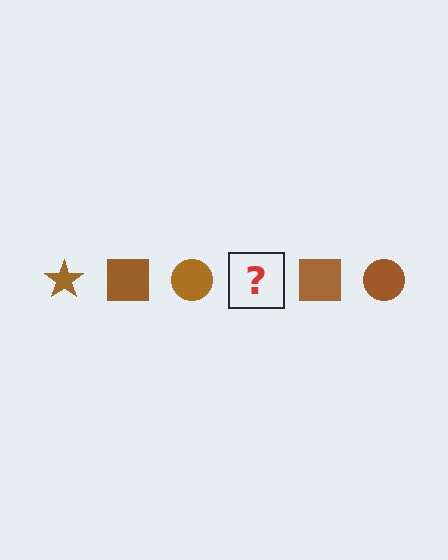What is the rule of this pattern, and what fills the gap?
The rule is that the pattern cycles through star, square, circle shapes in brown. The gap should be filled with a brown star.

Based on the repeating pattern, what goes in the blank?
The blank should be a brown star.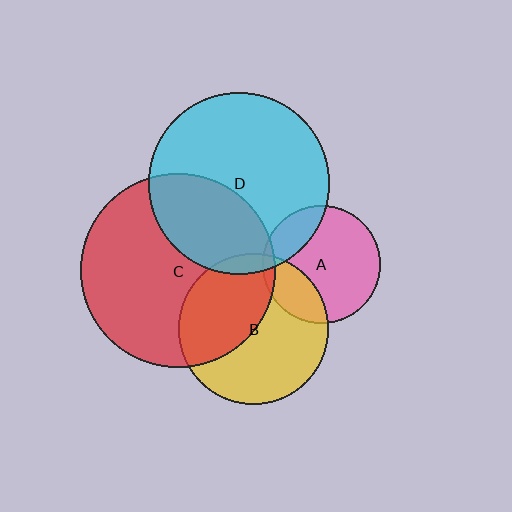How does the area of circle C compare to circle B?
Approximately 1.7 times.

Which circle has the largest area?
Circle C (red).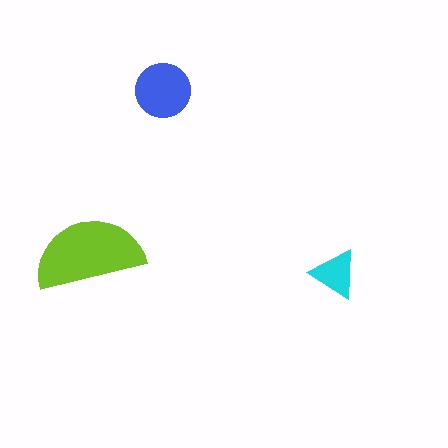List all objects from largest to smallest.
The lime semicircle, the blue circle, the cyan triangle.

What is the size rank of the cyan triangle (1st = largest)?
3rd.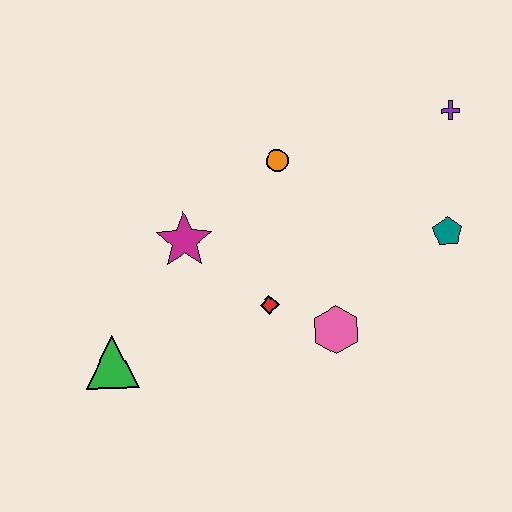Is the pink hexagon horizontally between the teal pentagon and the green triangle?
Yes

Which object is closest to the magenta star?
The red diamond is closest to the magenta star.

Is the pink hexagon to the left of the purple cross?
Yes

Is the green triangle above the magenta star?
No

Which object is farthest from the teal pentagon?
The green triangle is farthest from the teal pentagon.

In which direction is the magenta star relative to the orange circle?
The magenta star is to the left of the orange circle.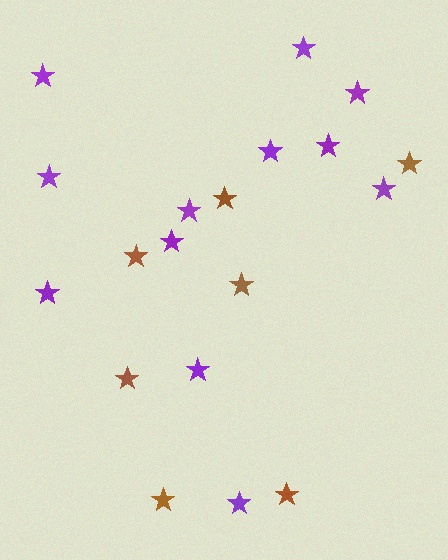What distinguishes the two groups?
There are 2 groups: one group of purple stars (12) and one group of brown stars (7).